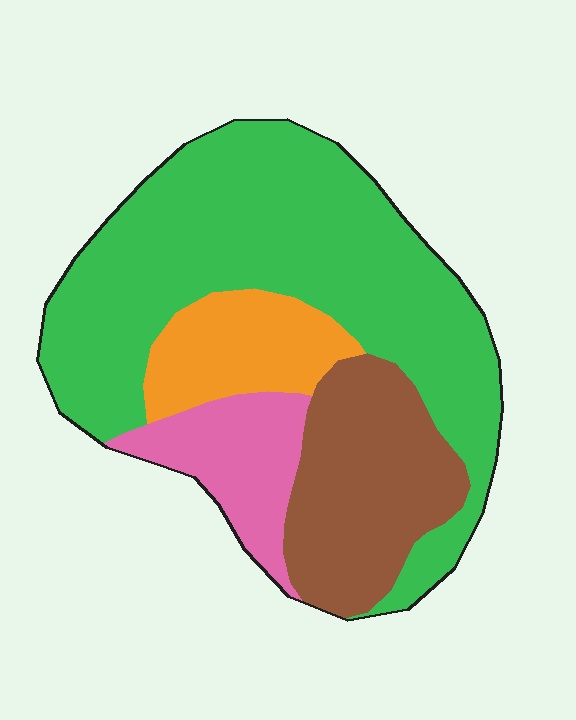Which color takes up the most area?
Green, at roughly 55%.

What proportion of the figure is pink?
Pink covers 12% of the figure.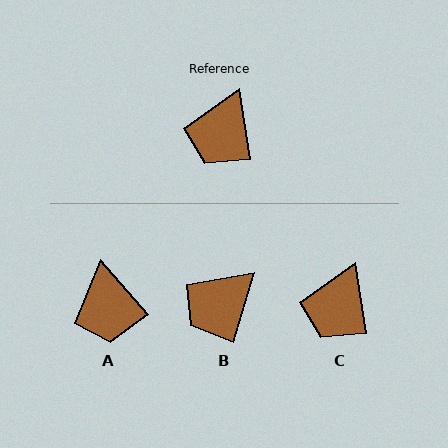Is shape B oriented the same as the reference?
No, it is off by about 26 degrees.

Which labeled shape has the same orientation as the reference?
C.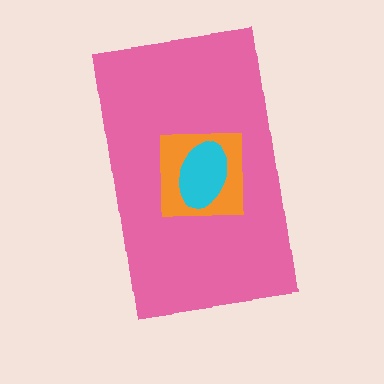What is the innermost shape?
The cyan ellipse.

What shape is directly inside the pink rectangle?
The orange square.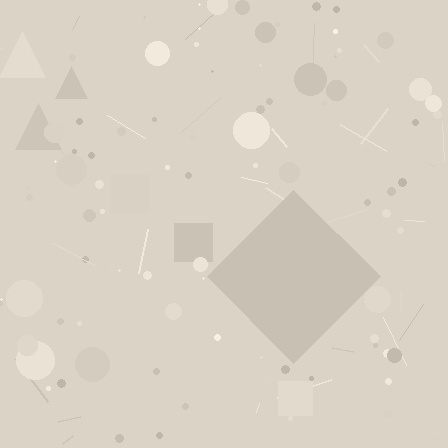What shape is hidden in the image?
A diamond is hidden in the image.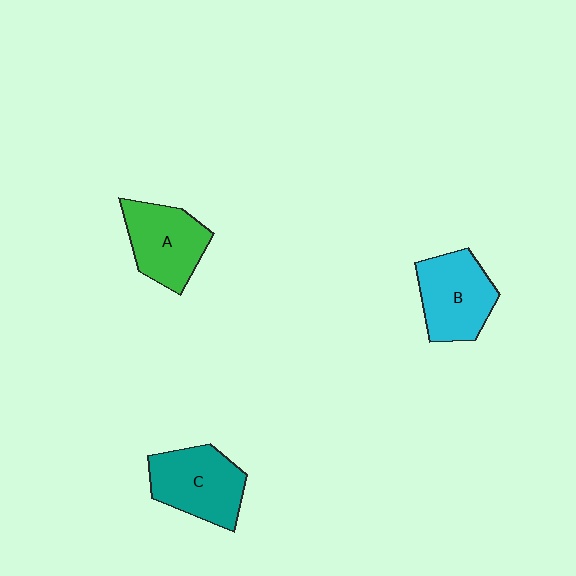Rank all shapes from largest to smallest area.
From largest to smallest: C (teal), B (cyan), A (green).